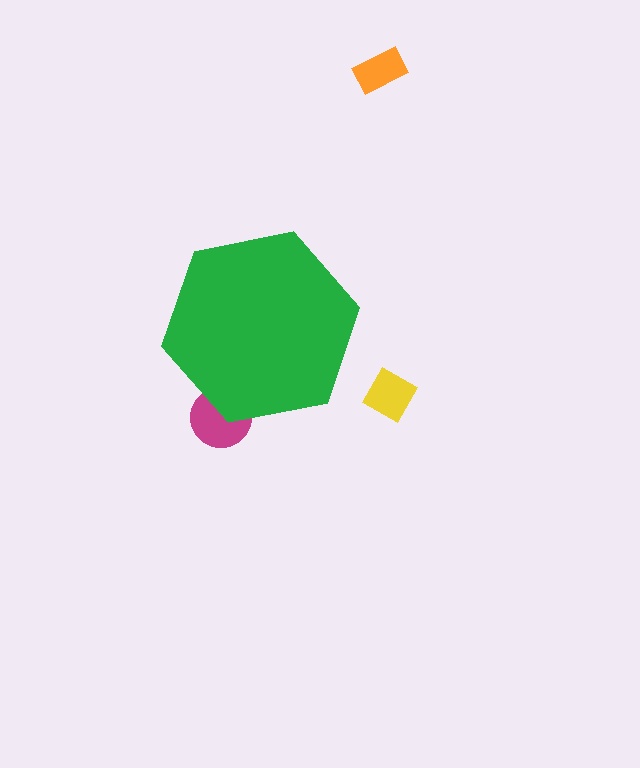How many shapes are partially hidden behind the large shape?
1 shape is partially hidden.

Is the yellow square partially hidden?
No, the yellow square is fully visible.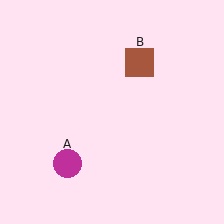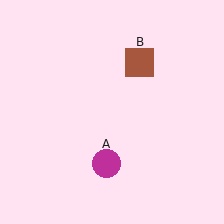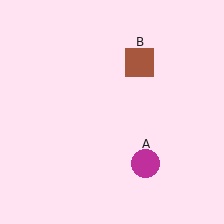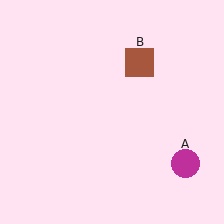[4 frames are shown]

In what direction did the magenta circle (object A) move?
The magenta circle (object A) moved right.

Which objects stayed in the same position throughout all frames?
Brown square (object B) remained stationary.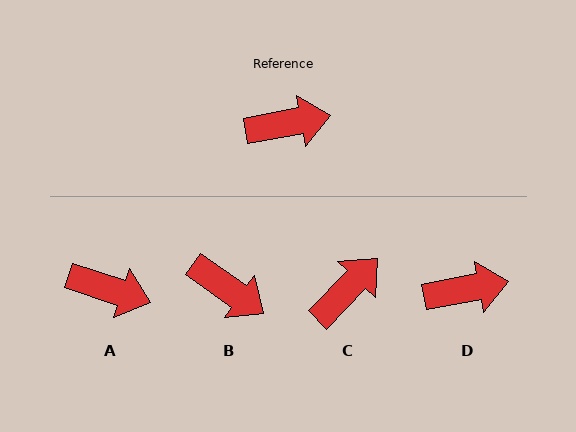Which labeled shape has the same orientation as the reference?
D.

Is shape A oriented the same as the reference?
No, it is off by about 29 degrees.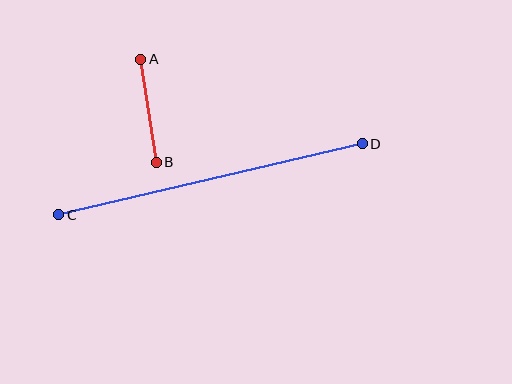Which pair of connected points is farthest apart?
Points C and D are farthest apart.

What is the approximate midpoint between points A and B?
The midpoint is at approximately (149, 111) pixels.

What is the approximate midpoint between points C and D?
The midpoint is at approximately (211, 179) pixels.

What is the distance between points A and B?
The distance is approximately 104 pixels.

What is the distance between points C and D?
The distance is approximately 311 pixels.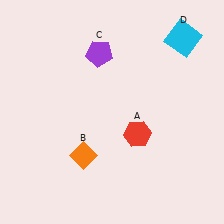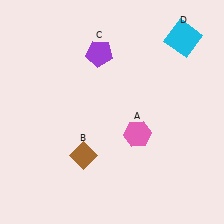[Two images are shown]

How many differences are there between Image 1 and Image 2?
There are 2 differences between the two images.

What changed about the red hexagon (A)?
In Image 1, A is red. In Image 2, it changed to pink.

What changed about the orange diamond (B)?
In Image 1, B is orange. In Image 2, it changed to brown.